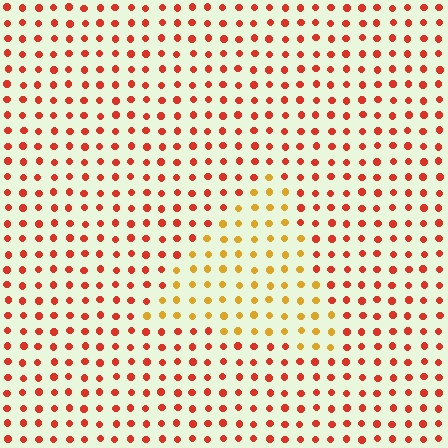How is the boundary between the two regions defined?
The boundary is defined purely by a slight shift in hue (about 38 degrees). Spacing, size, and orientation are identical on both sides.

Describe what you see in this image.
The image is filled with small red elements in a uniform arrangement. A triangle-shaped region is visible where the elements are tinted to a slightly different hue, forming a subtle color boundary.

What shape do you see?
I see a triangle.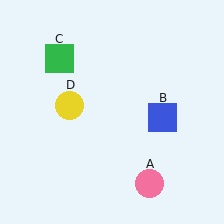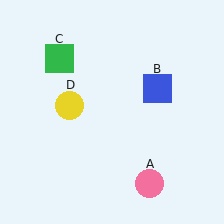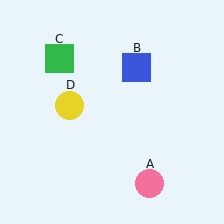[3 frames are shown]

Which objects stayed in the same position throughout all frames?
Pink circle (object A) and green square (object C) and yellow circle (object D) remained stationary.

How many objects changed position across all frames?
1 object changed position: blue square (object B).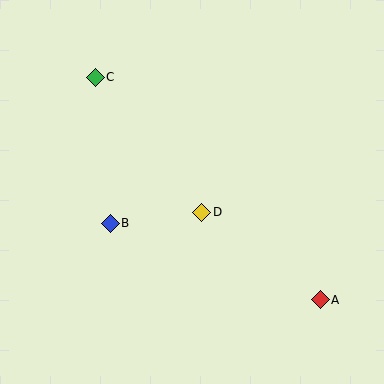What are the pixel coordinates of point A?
Point A is at (320, 300).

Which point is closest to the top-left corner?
Point C is closest to the top-left corner.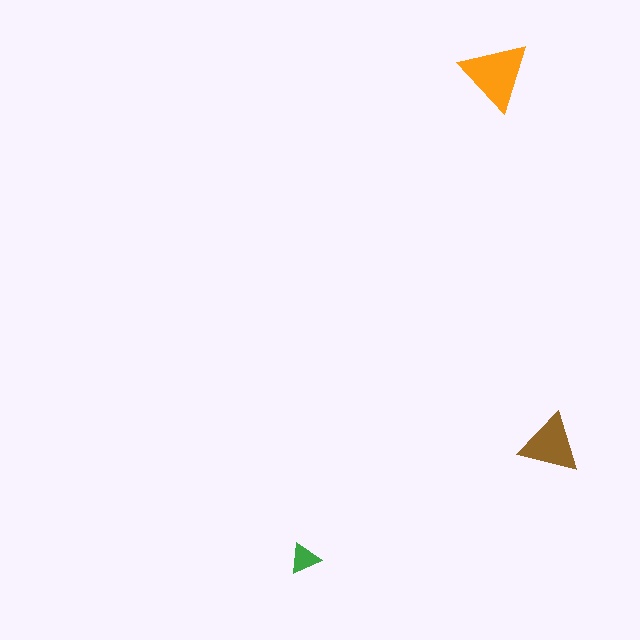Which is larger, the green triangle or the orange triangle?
The orange one.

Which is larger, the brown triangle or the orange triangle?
The orange one.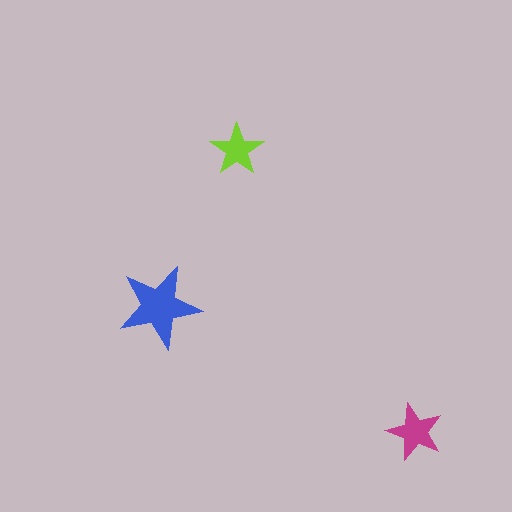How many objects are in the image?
There are 3 objects in the image.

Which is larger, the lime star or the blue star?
The blue one.